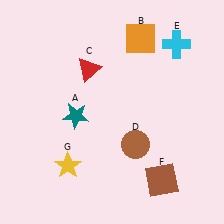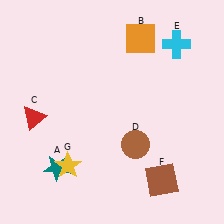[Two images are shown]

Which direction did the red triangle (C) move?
The red triangle (C) moved left.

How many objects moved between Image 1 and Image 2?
2 objects moved between the two images.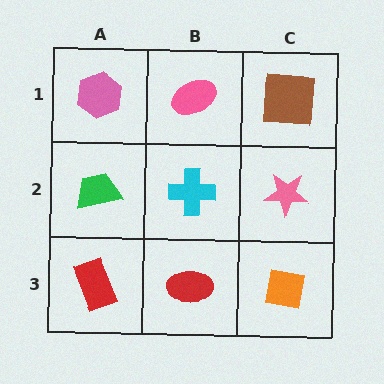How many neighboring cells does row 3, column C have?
2.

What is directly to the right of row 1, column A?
A pink ellipse.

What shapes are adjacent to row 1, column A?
A green trapezoid (row 2, column A), a pink ellipse (row 1, column B).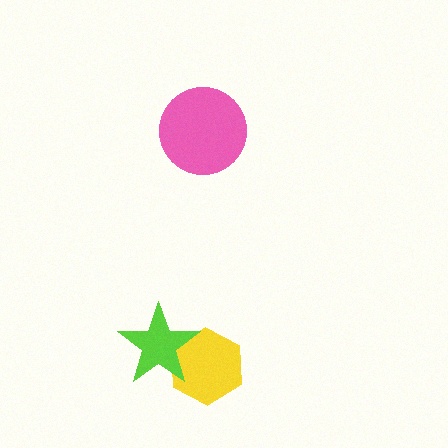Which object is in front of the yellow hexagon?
The lime star is in front of the yellow hexagon.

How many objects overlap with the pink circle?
0 objects overlap with the pink circle.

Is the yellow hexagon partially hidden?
Yes, it is partially covered by another shape.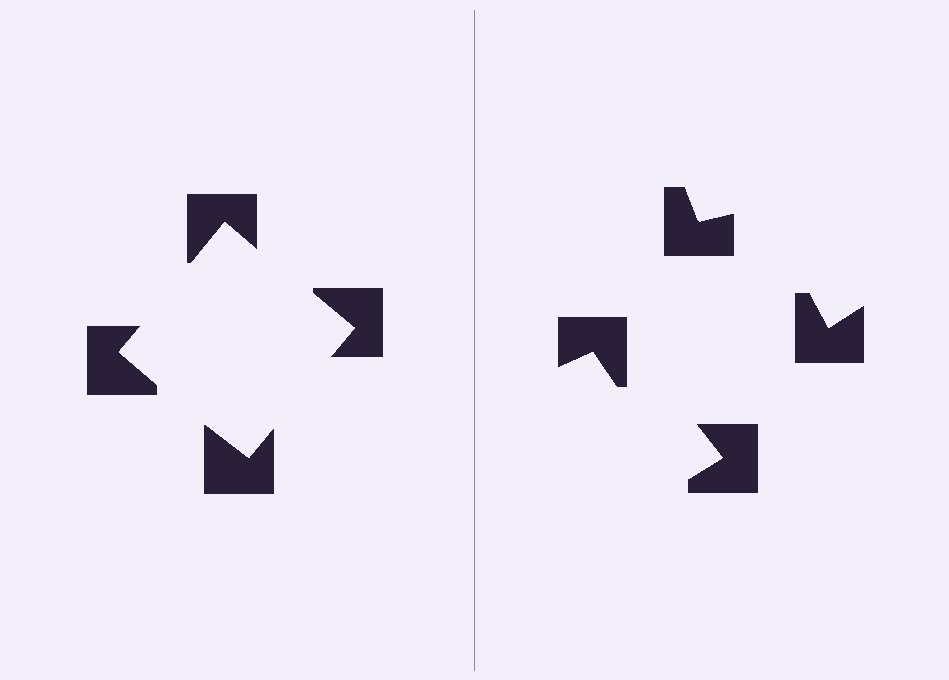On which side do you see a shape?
An illusory square appears on the left side. On the right side the wedge cuts are rotated, so no coherent shape forms.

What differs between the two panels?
The notched squares are positioned identically on both sides; only the wedge orientations differ. On the left they align to a square; on the right they are misaligned.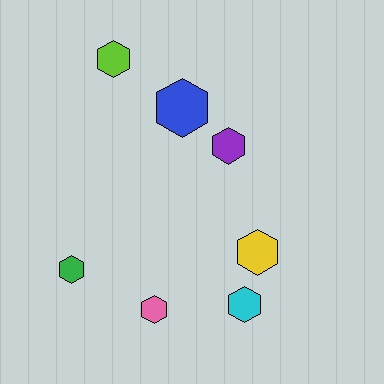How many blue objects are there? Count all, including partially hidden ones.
There is 1 blue object.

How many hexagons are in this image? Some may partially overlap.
There are 7 hexagons.